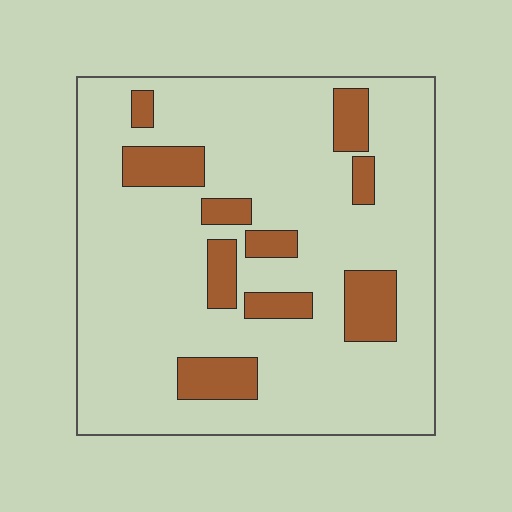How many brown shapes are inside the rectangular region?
10.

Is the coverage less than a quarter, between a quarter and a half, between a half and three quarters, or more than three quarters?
Less than a quarter.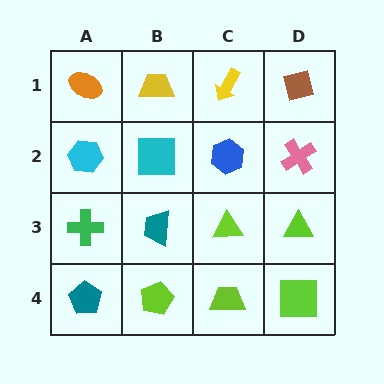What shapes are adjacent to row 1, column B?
A cyan square (row 2, column B), an orange ellipse (row 1, column A), a yellow arrow (row 1, column C).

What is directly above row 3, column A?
A cyan hexagon.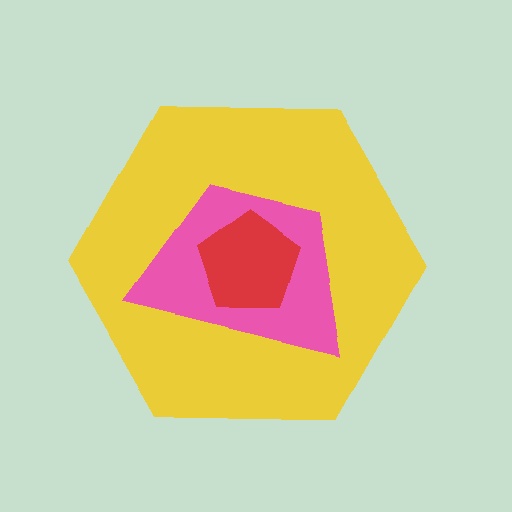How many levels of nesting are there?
3.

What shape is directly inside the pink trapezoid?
The red pentagon.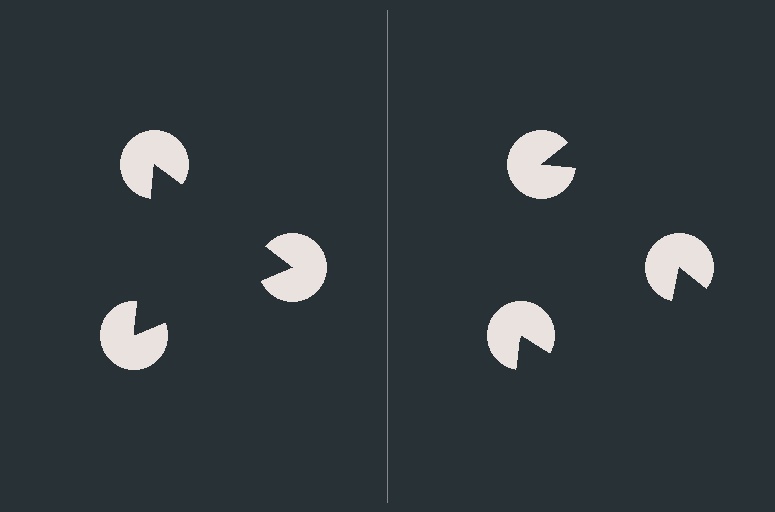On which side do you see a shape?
An illusory triangle appears on the left side. On the right side the wedge cuts are rotated, so no coherent shape forms.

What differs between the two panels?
The pac-man discs are positioned identically on both sides; only the wedge orientations differ. On the left they align to a triangle; on the right they are misaligned.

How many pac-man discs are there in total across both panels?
6 — 3 on each side.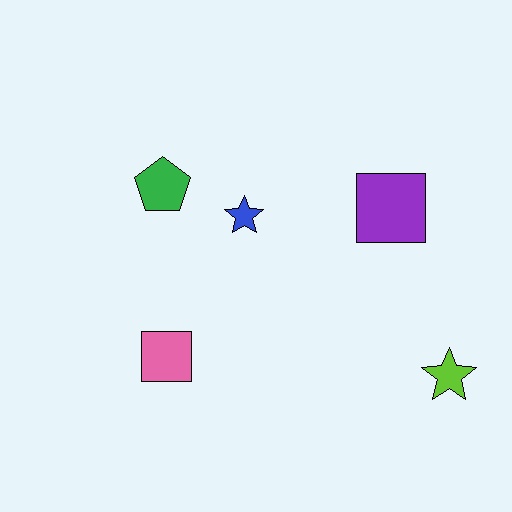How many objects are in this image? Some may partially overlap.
There are 5 objects.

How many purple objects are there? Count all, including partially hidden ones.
There is 1 purple object.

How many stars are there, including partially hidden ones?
There are 2 stars.